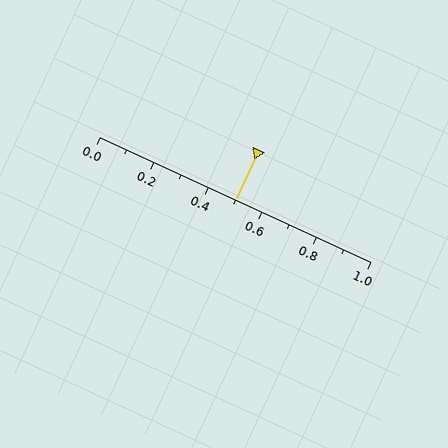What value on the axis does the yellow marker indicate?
The marker indicates approximately 0.5.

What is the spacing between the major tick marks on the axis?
The major ticks are spaced 0.2 apart.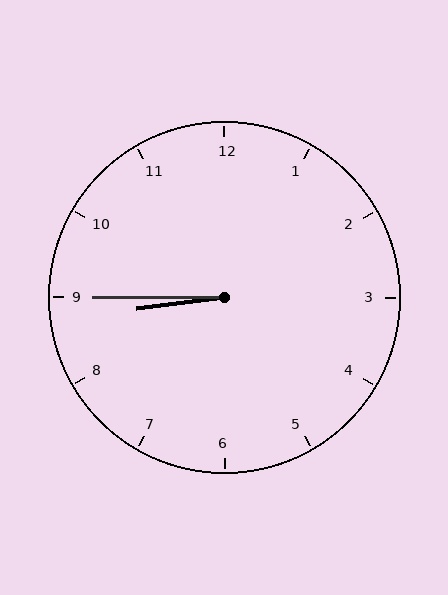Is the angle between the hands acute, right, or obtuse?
It is acute.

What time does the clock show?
8:45.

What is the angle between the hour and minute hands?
Approximately 8 degrees.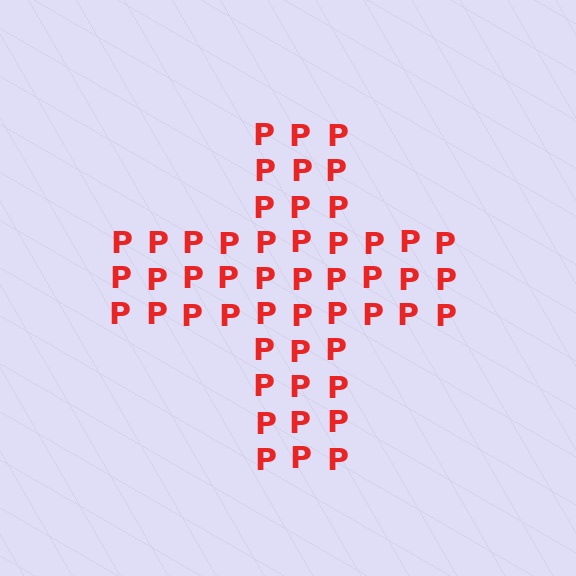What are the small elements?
The small elements are letter P's.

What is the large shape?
The large shape is a cross.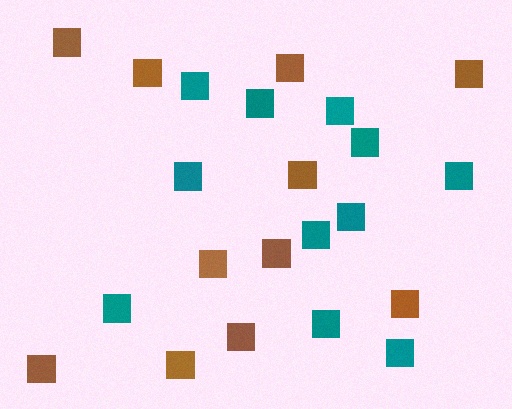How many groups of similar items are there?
There are 2 groups: one group of brown squares (11) and one group of teal squares (11).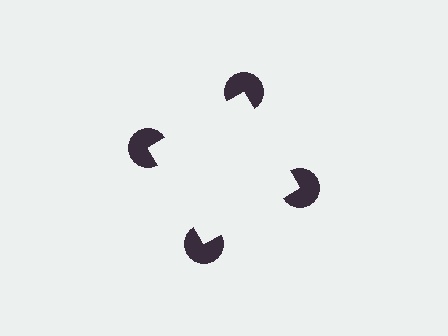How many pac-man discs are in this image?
There are 4 — one at each vertex of the illusory square.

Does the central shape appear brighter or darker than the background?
It typically appears slightly brighter than the background, even though no actual brightness change is drawn.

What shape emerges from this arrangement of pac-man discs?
An illusory square — its edges are inferred from the aligned wedge cuts in the pac-man discs, not physically drawn.